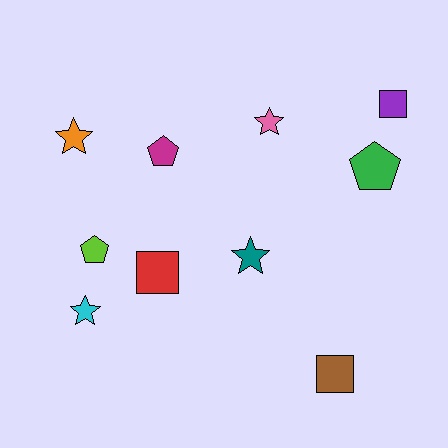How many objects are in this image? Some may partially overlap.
There are 10 objects.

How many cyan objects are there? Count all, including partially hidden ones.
There is 1 cyan object.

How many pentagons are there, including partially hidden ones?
There are 3 pentagons.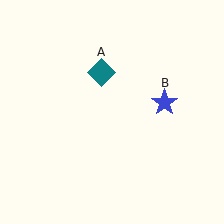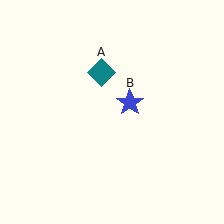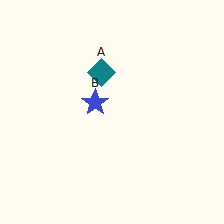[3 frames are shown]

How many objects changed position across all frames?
1 object changed position: blue star (object B).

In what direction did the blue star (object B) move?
The blue star (object B) moved left.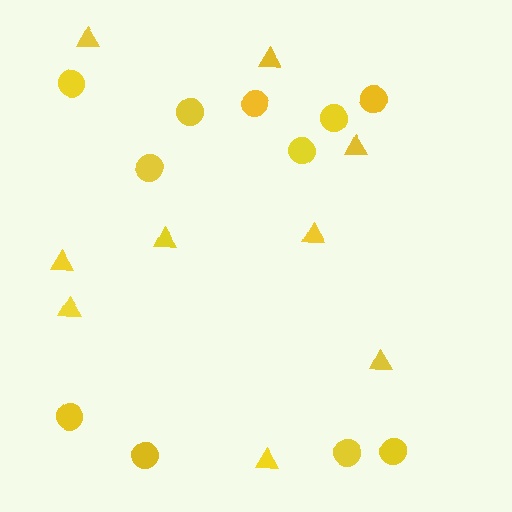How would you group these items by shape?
There are 2 groups: one group of circles (11) and one group of triangles (9).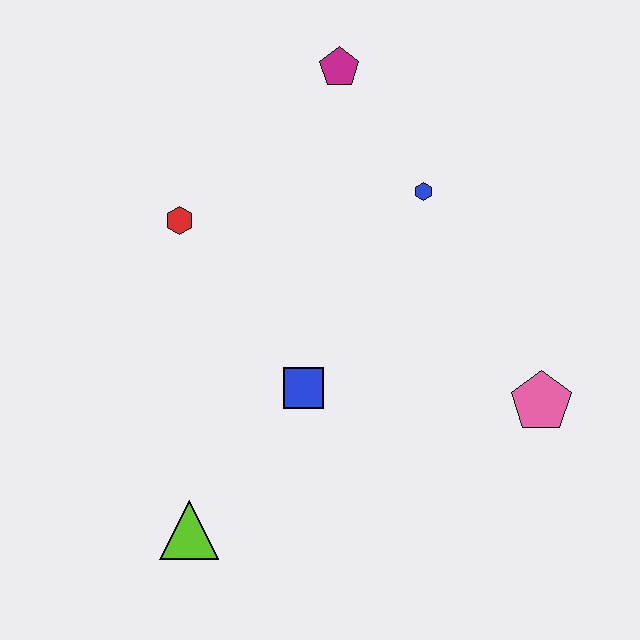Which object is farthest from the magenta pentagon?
The lime triangle is farthest from the magenta pentagon.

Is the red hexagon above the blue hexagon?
No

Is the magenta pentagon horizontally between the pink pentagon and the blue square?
Yes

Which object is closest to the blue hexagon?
The magenta pentagon is closest to the blue hexagon.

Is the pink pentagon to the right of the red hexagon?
Yes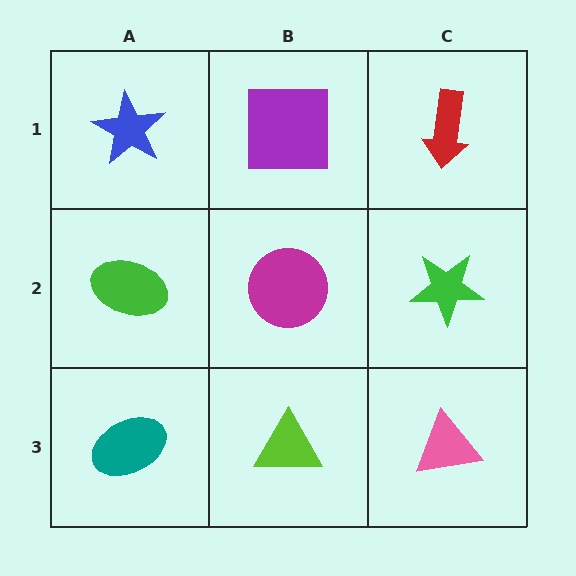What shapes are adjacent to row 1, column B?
A magenta circle (row 2, column B), a blue star (row 1, column A), a red arrow (row 1, column C).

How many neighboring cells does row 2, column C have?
3.